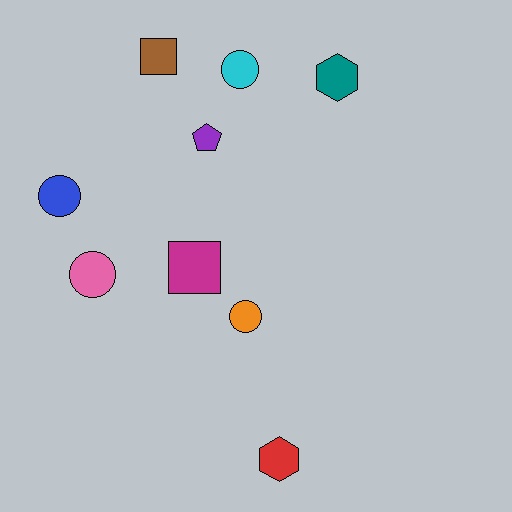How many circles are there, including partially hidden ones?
There are 4 circles.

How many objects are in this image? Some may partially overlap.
There are 9 objects.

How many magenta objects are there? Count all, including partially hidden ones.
There is 1 magenta object.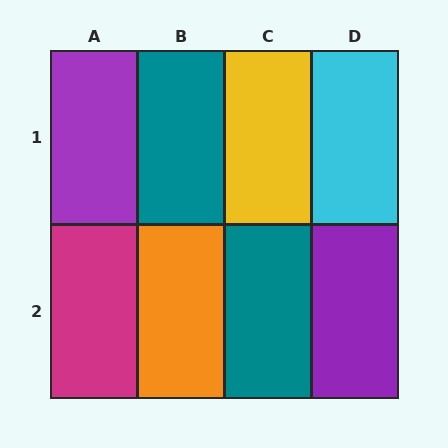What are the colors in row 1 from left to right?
Purple, teal, yellow, cyan.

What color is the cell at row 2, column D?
Purple.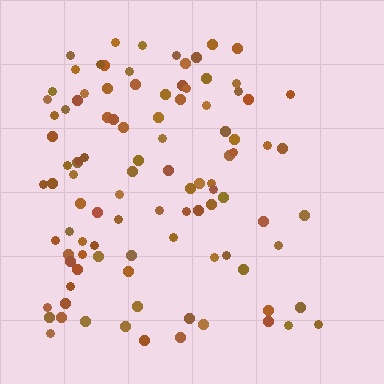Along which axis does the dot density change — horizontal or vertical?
Horizontal.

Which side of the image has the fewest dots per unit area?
The right.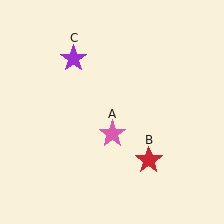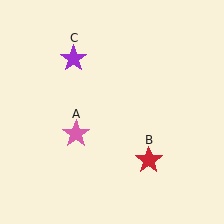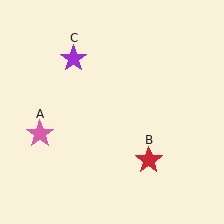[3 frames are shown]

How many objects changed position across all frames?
1 object changed position: pink star (object A).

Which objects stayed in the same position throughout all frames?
Red star (object B) and purple star (object C) remained stationary.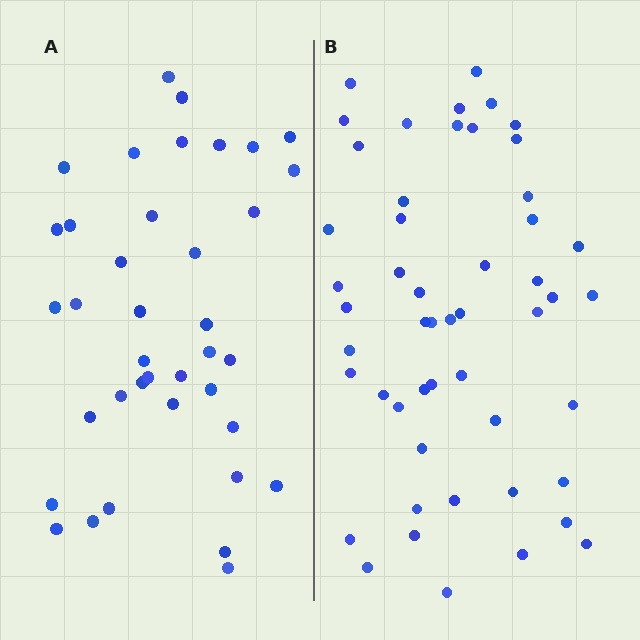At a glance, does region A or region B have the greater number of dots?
Region B (the right region) has more dots.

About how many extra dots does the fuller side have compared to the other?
Region B has approximately 15 more dots than region A.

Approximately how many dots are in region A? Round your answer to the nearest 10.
About 40 dots. (The exact count is 38, which rounds to 40.)